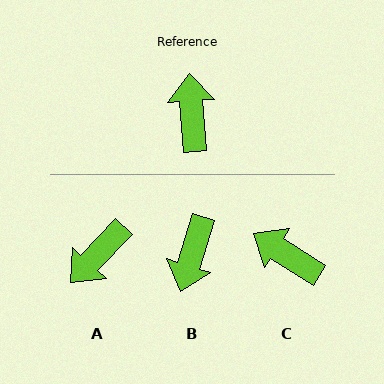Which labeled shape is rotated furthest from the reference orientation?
B, about 158 degrees away.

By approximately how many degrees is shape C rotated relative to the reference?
Approximately 53 degrees counter-clockwise.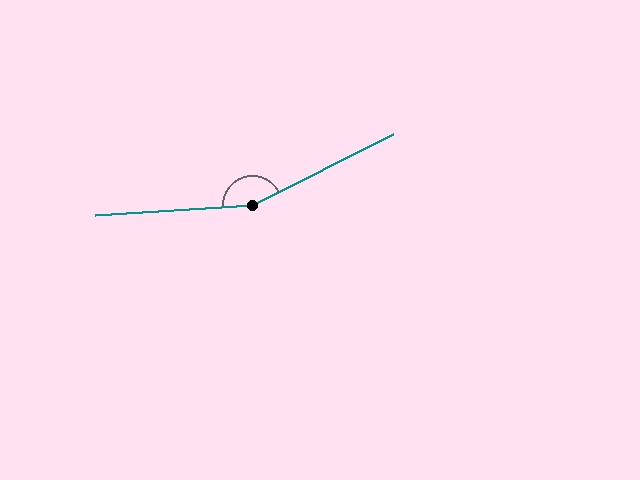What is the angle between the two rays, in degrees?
Approximately 157 degrees.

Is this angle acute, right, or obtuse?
It is obtuse.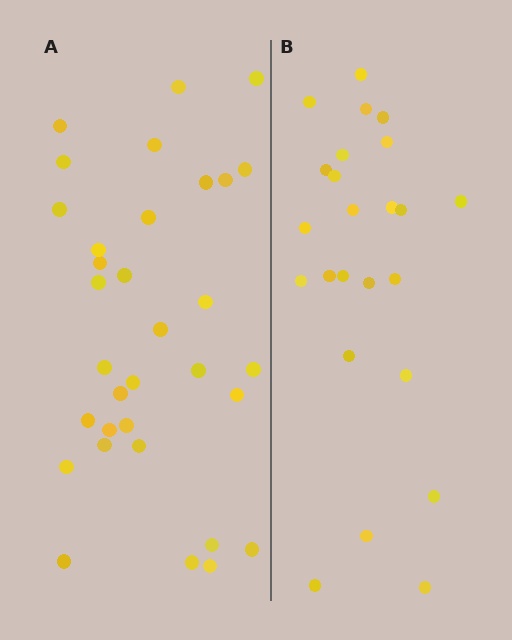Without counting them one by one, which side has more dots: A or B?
Region A (the left region) has more dots.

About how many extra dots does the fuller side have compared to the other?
Region A has roughly 8 or so more dots than region B.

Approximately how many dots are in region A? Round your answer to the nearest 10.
About 30 dots. (The exact count is 33, which rounds to 30.)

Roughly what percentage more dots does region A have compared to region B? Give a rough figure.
About 40% more.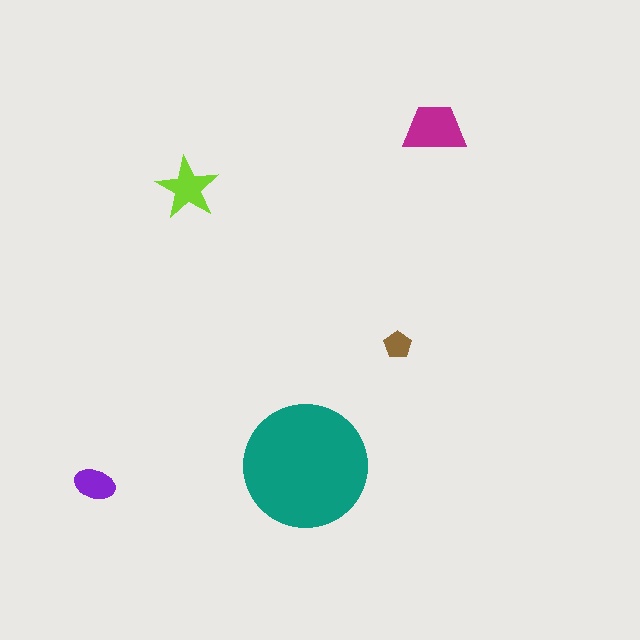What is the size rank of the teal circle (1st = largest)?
1st.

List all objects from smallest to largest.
The brown pentagon, the purple ellipse, the lime star, the magenta trapezoid, the teal circle.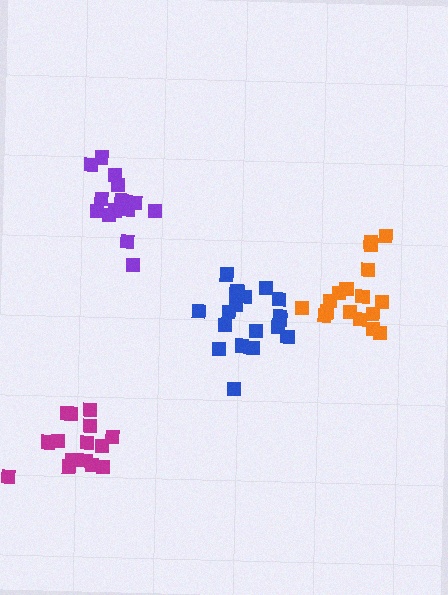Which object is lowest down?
The magenta cluster is bottommost.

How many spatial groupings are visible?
There are 4 spatial groupings.